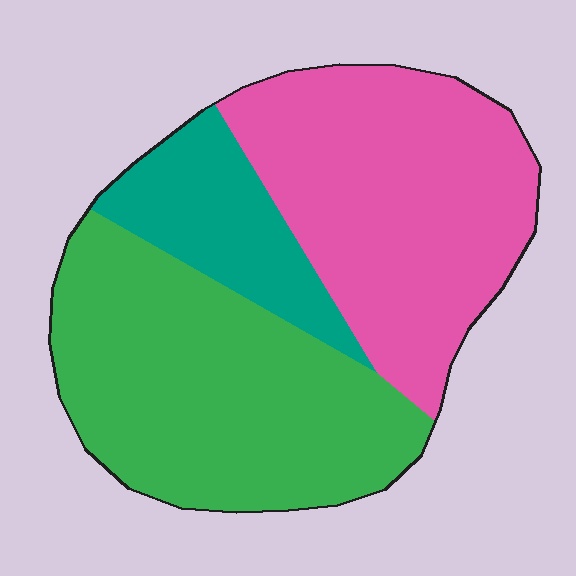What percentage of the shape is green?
Green covers about 45% of the shape.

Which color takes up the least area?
Teal, at roughly 15%.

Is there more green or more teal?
Green.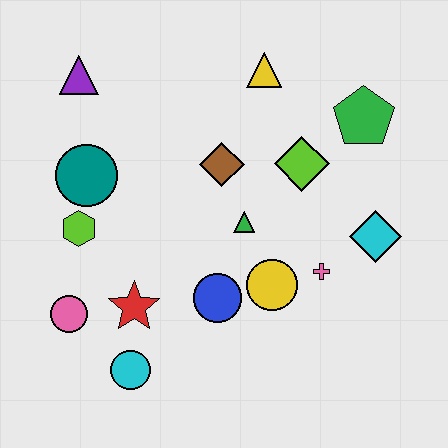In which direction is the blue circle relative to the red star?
The blue circle is to the right of the red star.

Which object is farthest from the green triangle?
The purple triangle is farthest from the green triangle.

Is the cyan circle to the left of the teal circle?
No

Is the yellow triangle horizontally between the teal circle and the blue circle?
No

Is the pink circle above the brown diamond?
No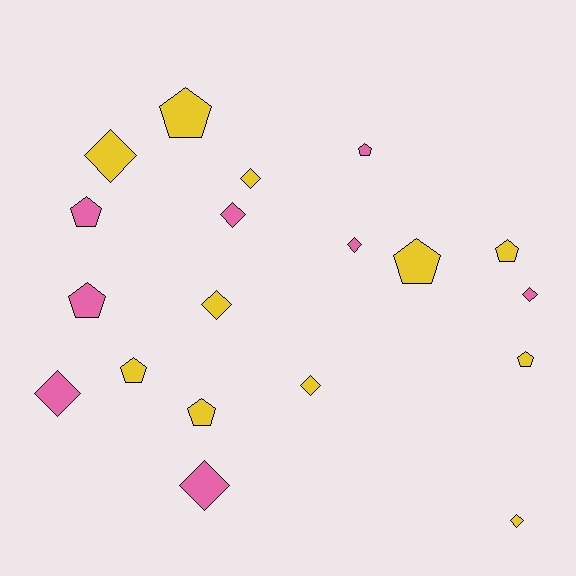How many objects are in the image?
There are 19 objects.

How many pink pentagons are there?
There are 3 pink pentagons.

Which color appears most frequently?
Yellow, with 11 objects.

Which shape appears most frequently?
Diamond, with 10 objects.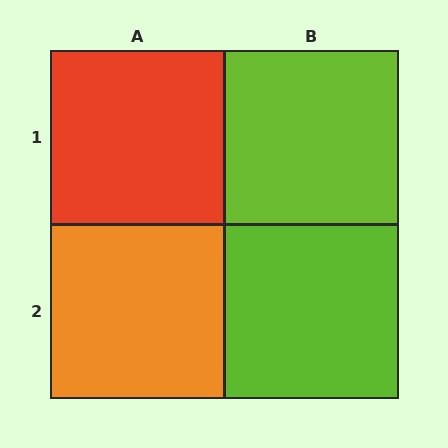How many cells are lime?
2 cells are lime.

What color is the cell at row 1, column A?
Red.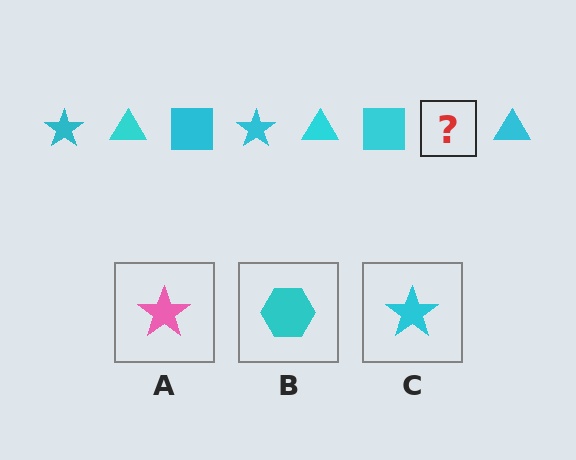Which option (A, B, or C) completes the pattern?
C.